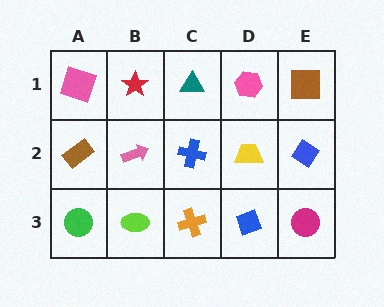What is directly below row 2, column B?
A lime ellipse.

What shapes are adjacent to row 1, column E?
A blue diamond (row 2, column E), a pink hexagon (row 1, column D).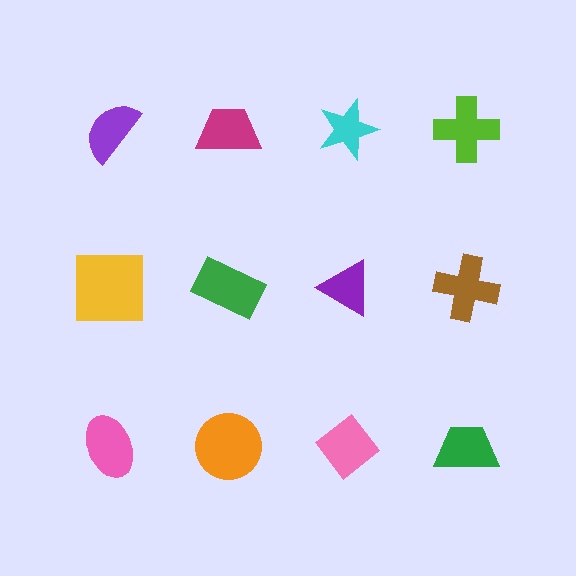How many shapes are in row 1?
4 shapes.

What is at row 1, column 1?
A purple semicircle.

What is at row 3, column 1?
A pink ellipse.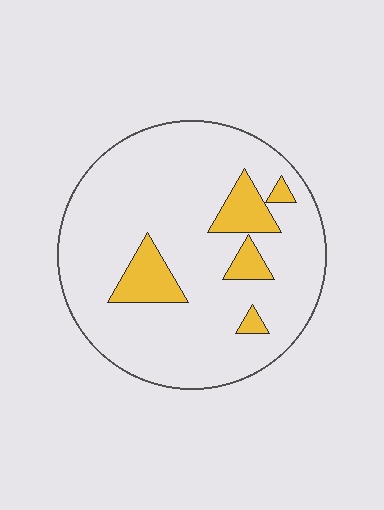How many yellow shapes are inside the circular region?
5.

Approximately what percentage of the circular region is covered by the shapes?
Approximately 15%.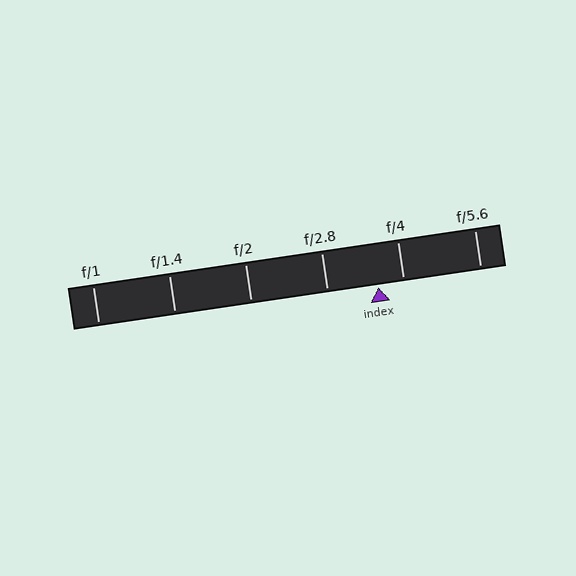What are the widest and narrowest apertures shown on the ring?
The widest aperture shown is f/1 and the narrowest is f/5.6.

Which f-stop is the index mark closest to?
The index mark is closest to f/4.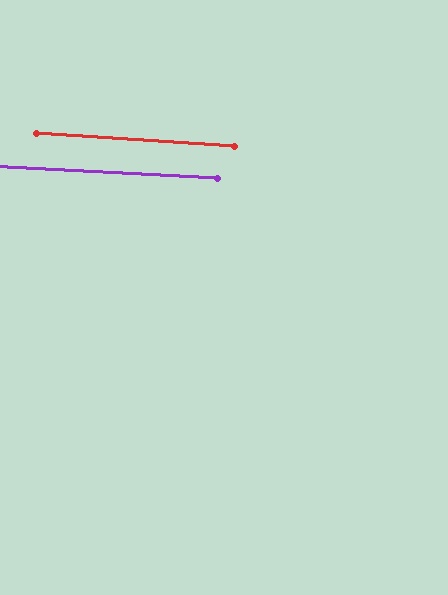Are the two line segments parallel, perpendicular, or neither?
Parallel — their directions differ by only 1.0°.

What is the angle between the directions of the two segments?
Approximately 1 degree.